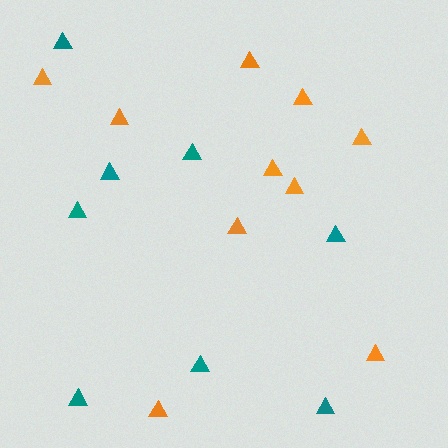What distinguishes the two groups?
There are 2 groups: one group of teal triangles (8) and one group of orange triangles (10).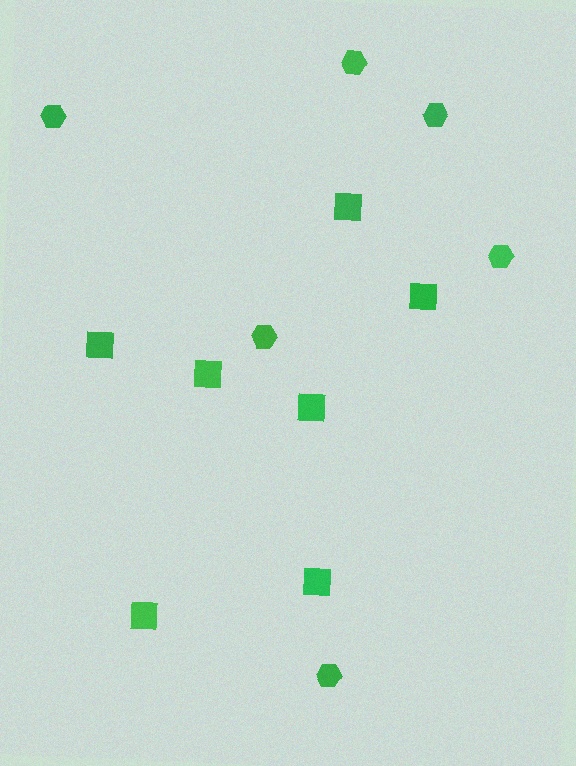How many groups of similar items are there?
There are 2 groups: one group of hexagons (6) and one group of squares (7).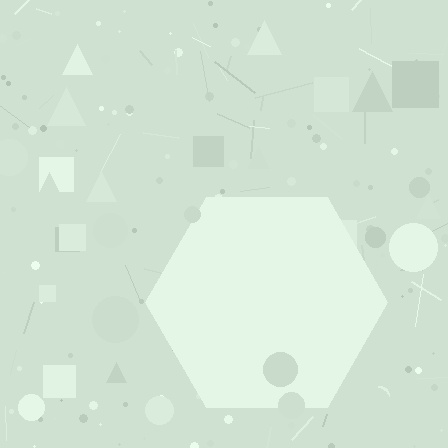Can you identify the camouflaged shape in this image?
The camouflaged shape is a hexagon.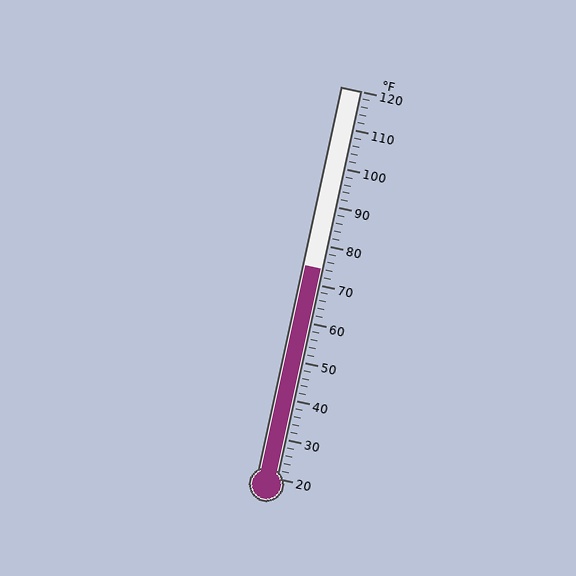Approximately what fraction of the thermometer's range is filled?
The thermometer is filled to approximately 55% of its range.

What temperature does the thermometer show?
The thermometer shows approximately 74°F.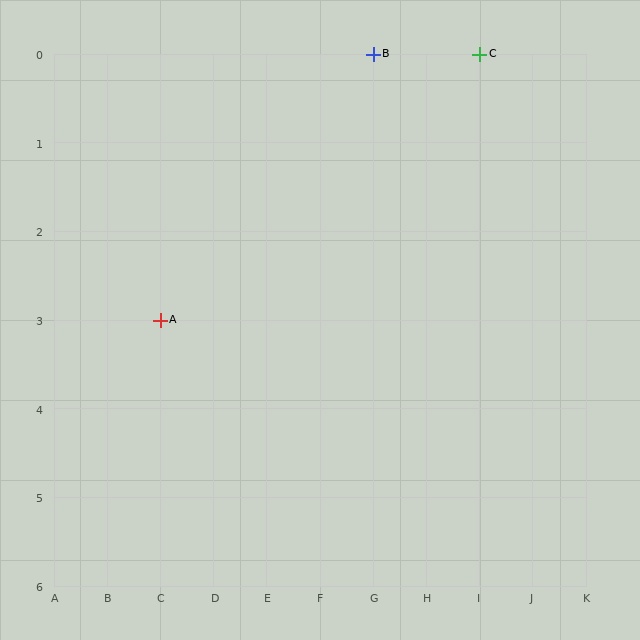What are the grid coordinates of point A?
Point A is at grid coordinates (C, 3).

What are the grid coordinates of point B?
Point B is at grid coordinates (G, 0).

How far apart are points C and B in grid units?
Points C and B are 2 columns apart.